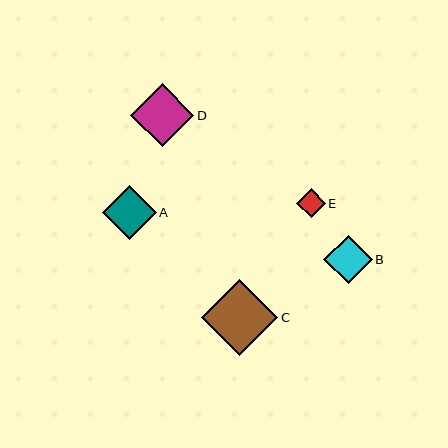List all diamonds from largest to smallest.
From largest to smallest: C, D, A, B, E.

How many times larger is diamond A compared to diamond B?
Diamond A is approximately 1.1 times the size of diamond B.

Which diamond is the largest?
Diamond C is the largest with a size of approximately 76 pixels.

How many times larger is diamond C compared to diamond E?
Diamond C is approximately 2.7 times the size of diamond E.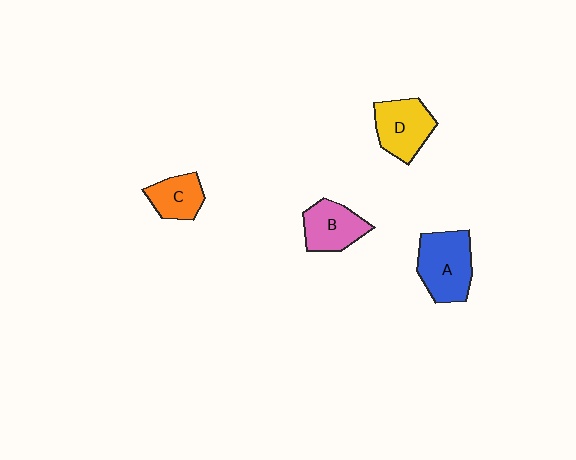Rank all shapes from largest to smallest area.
From largest to smallest: A (blue), D (yellow), B (pink), C (orange).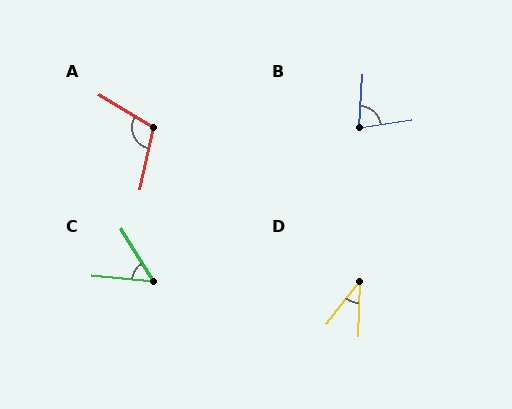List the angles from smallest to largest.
D (37°), C (53°), B (78°), A (109°).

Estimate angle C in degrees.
Approximately 53 degrees.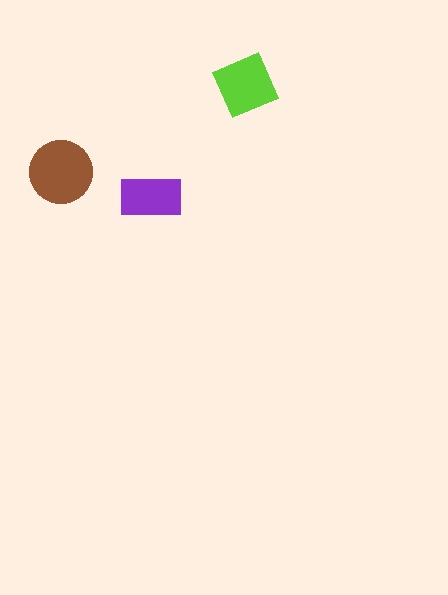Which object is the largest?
The brown circle.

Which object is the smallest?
The purple rectangle.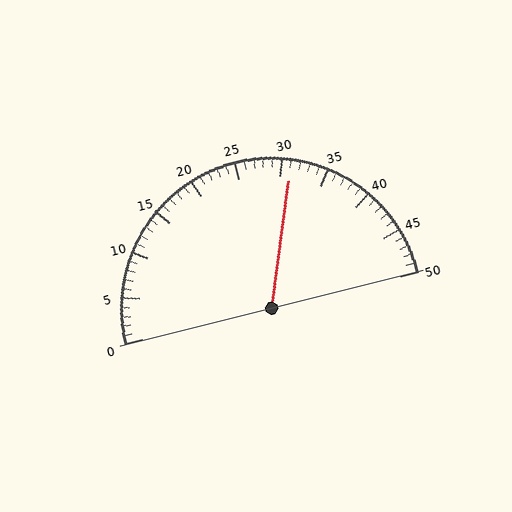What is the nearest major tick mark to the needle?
The nearest major tick mark is 30.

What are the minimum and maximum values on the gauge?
The gauge ranges from 0 to 50.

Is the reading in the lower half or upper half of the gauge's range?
The reading is in the upper half of the range (0 to 50).